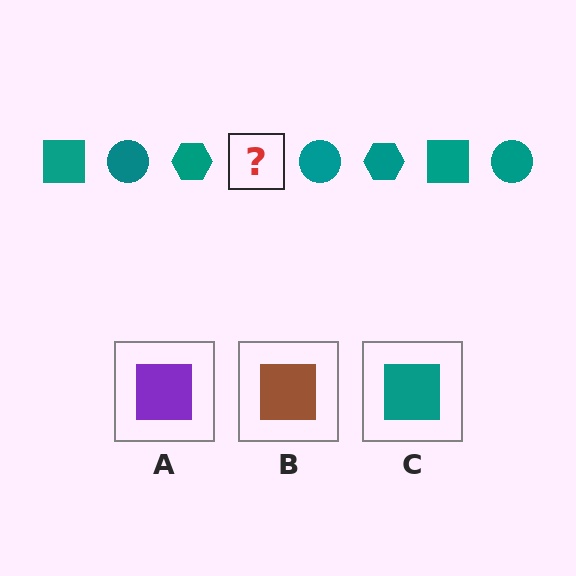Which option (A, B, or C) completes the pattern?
C.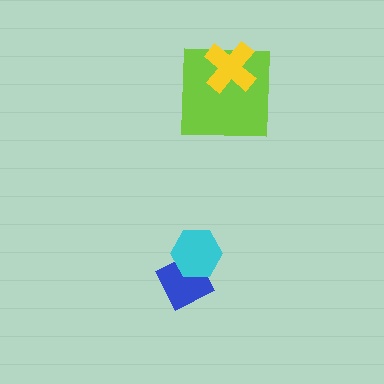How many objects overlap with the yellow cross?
1 object overlaps with the yellow cross.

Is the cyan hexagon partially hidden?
No, no other shape covers it.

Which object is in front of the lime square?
The yellow cross is in front of the lime square.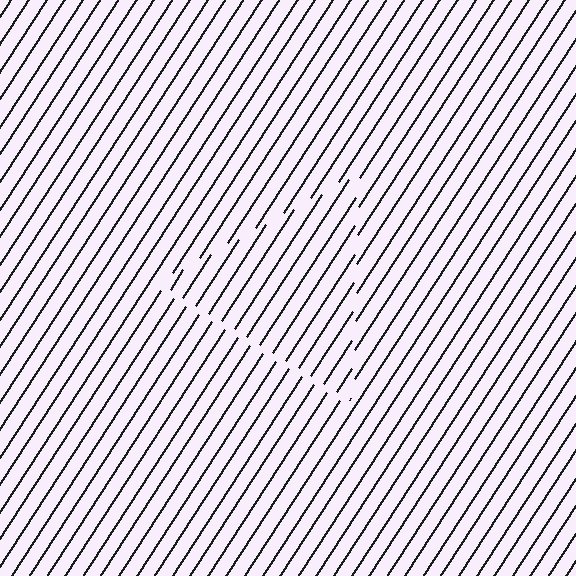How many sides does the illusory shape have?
3 sides — the line-ends trace a triangle.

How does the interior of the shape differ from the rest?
The interior of the shape contains the same grating, shifted by half a period — the contour is defined by the phase discontinuity where line-ends from the inner and outer gratings abut.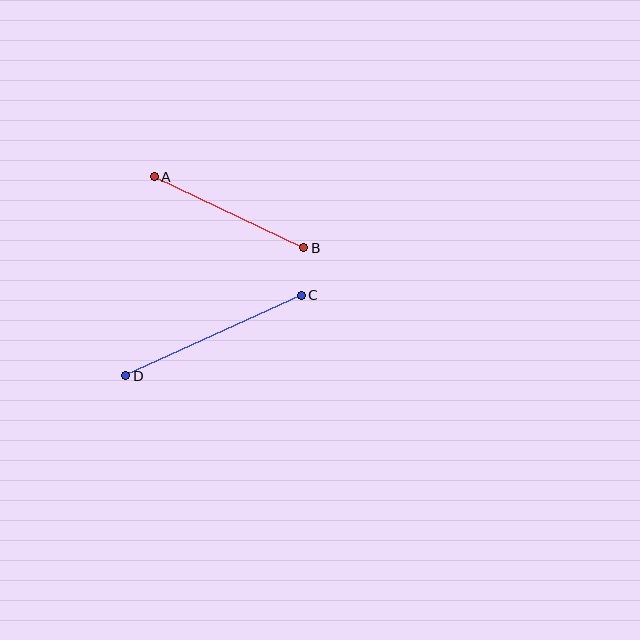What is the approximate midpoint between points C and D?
The midpoint is at approximately (214, 336) pixels.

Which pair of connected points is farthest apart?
Points C and D are farthest apart.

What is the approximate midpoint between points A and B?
The midpoint is at approximately (229, 212) pixels.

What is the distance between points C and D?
The distance is approximately 193 pixels.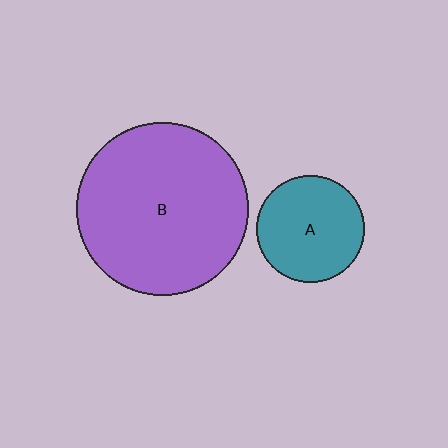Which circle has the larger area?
Circle B (purple).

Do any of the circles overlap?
No, none of the circles overlap.